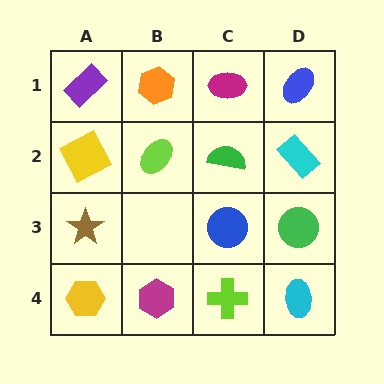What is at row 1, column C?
A magenta ellipse.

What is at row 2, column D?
A cyan rectangle.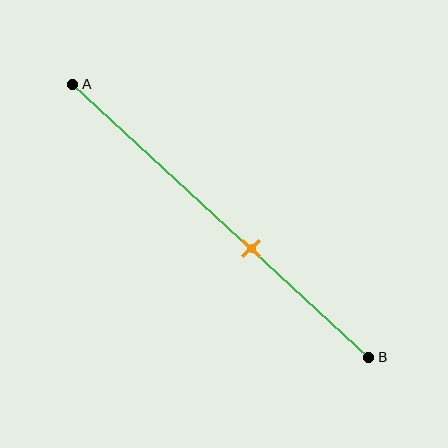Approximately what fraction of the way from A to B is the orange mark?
The orange mark is approximately 60% of the way from A to B.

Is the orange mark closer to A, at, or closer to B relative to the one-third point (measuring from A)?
The orange mark is closer to point B than the one-third point of segment AB.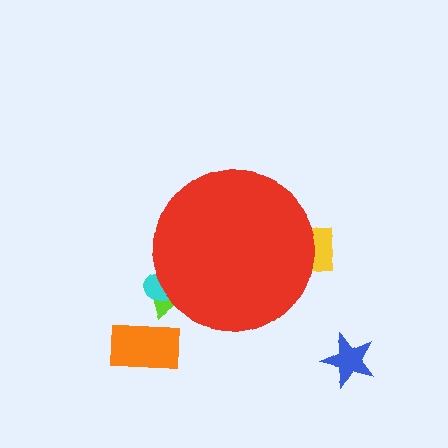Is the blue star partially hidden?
No, the blue star is fully visible.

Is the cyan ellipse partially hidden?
Yes, the cyan ellipse is partially hidden behind the red circle.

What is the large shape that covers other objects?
A red circle.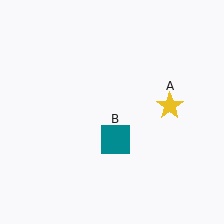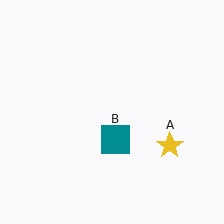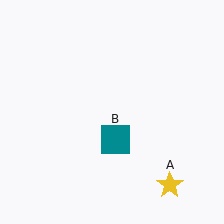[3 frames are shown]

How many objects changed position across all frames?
1 object changed position: yellow star (object A).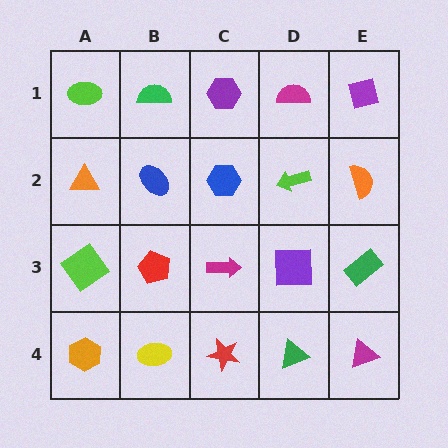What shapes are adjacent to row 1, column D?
A lime arrow (row 2, column D), a purple hexagon (row 1, column C), a purple square (row 1, column E).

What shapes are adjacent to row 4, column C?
A magenta arrow (row 3, column C), a yellow ellipse (row 4, column B), a green triangle (row 4, column D).